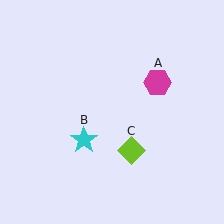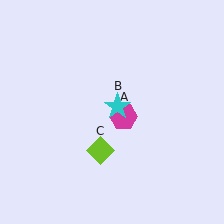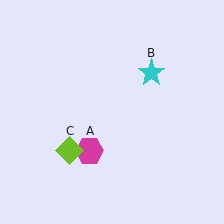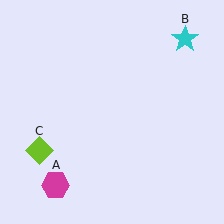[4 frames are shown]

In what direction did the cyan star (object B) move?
The cyan star (object B) moved up and to the right.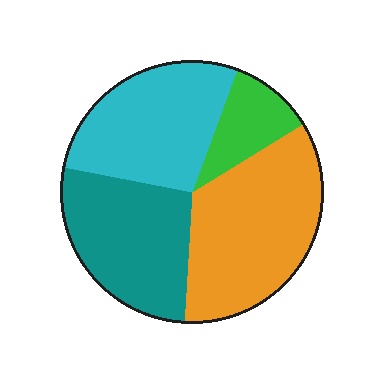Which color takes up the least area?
Green, at roughly 10%.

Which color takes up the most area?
Orange, at roughly 35%.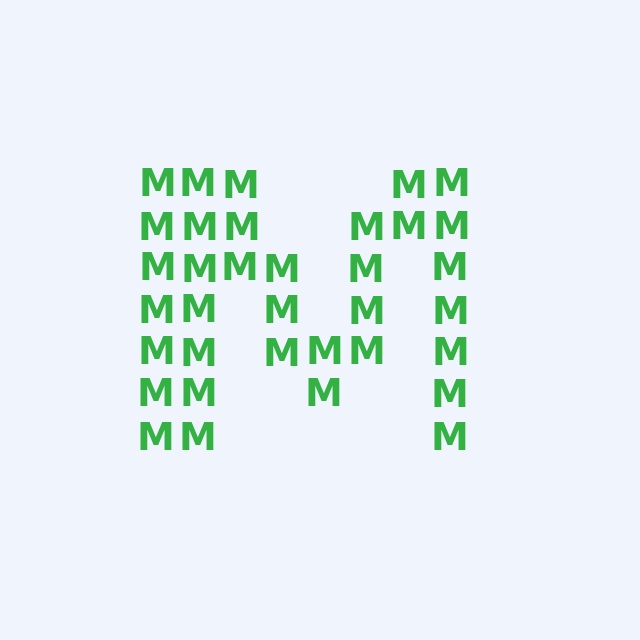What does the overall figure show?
The overall figure shows the letter M.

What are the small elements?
The small elements are letter M's.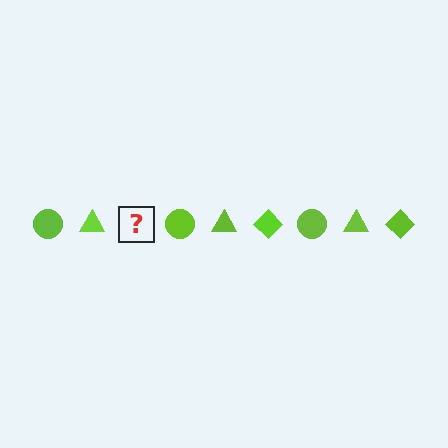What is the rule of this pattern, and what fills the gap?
The rule is that the pattern cycles through circle, triangle, diamond shapes in lime. The gap should be filled with a lime diamond.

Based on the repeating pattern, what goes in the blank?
The blank should be a lime diamond.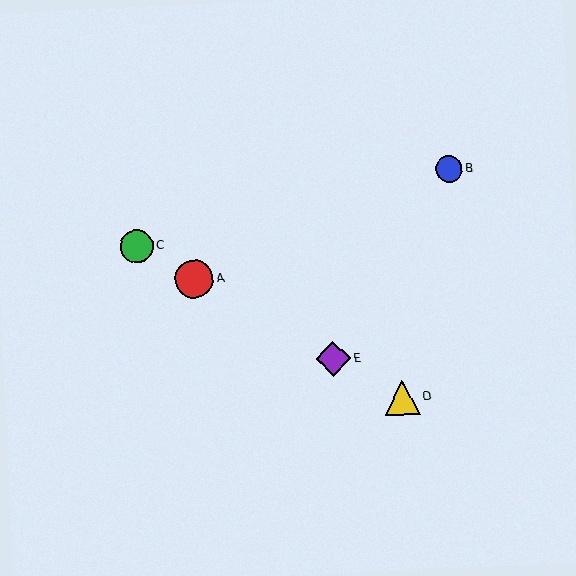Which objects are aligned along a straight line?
Objects A, C, D, E are aligned along a straight line.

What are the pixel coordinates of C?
Object C is at (137, 246).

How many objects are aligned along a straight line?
4 objects (A, C, D, E) are aligned along a straight line.